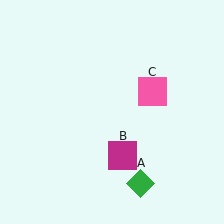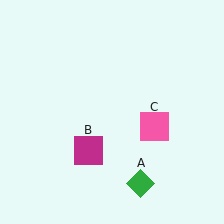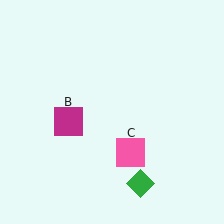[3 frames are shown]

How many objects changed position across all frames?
2 objects changed position: magenta square (object B), pink square (object C).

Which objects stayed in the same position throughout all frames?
Green diamond (object A) remained stationary.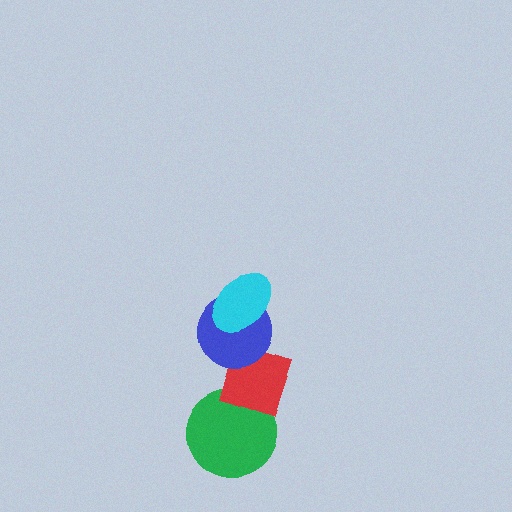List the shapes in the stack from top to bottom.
From top to bottom: the cyan ellipse, the blue circle, the red diamond, the green circle.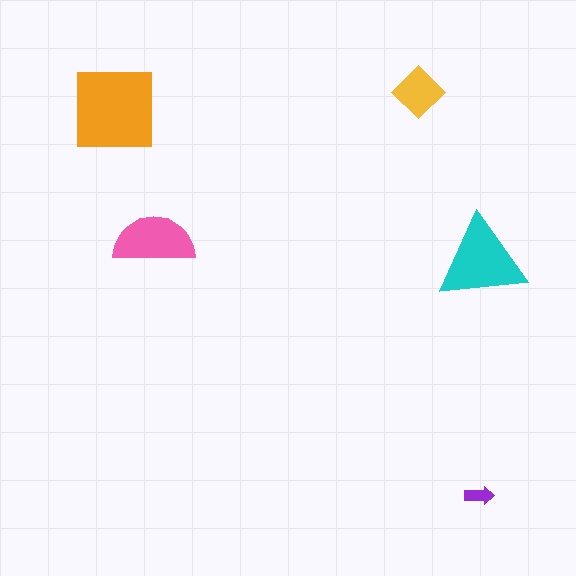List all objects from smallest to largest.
The purple arrow, the yellow diamond, the pink semicircle, the cyan triangle, the orange square.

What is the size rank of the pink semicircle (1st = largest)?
3rd.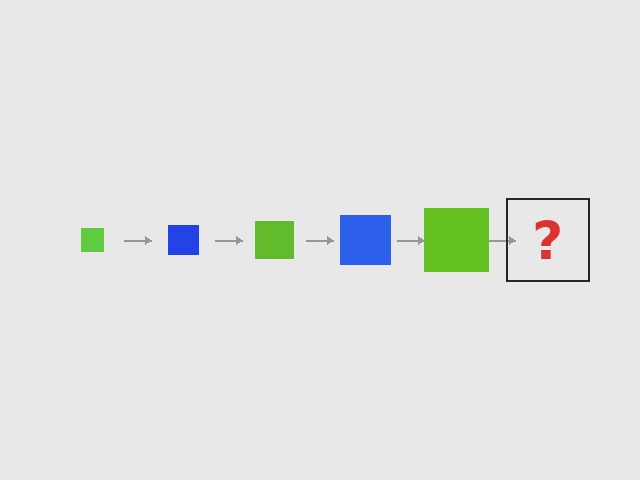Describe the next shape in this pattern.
It should be a blue square, larger than the previous one.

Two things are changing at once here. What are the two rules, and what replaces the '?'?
The two rules are that the square grows larger each step and the color cycles through lime and blue. The '?' should be a blue square, larger than the previous one.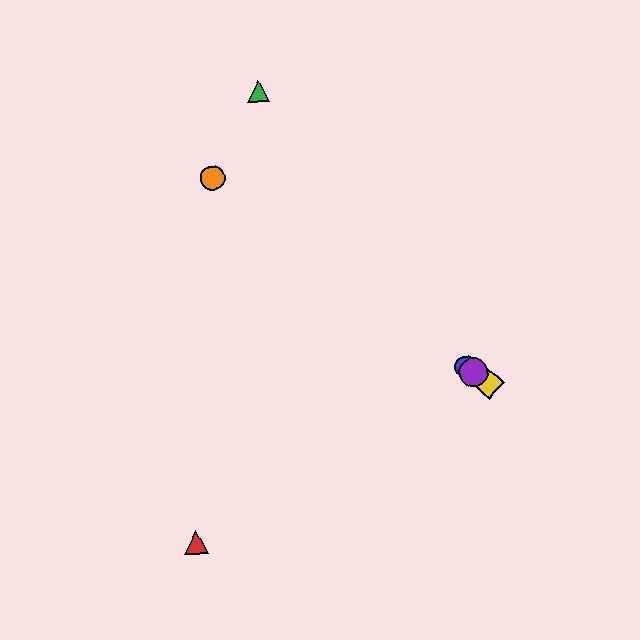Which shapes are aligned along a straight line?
The blue circle, the yellow diamond, the purple circle, the orange circle are aligned along a straight line.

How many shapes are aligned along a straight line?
4 shapes (the blue circle, the yellow diamond, the purple circle, the orange circle) are aligned along a straight line.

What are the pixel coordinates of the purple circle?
The purple circle is at (473, 372).